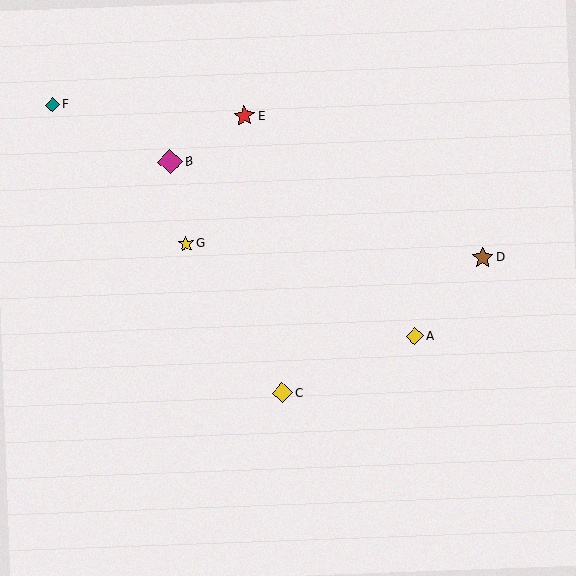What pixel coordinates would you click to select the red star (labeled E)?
Click at (244, 116) to select the red star E.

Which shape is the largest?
The magenta diamond (labeled B) is the largest.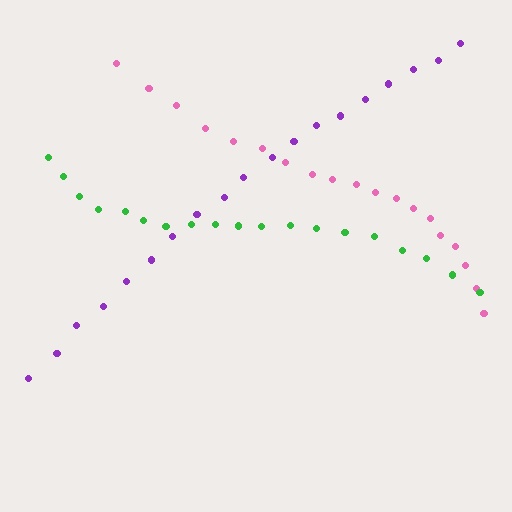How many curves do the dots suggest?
There are 3 distinct paths.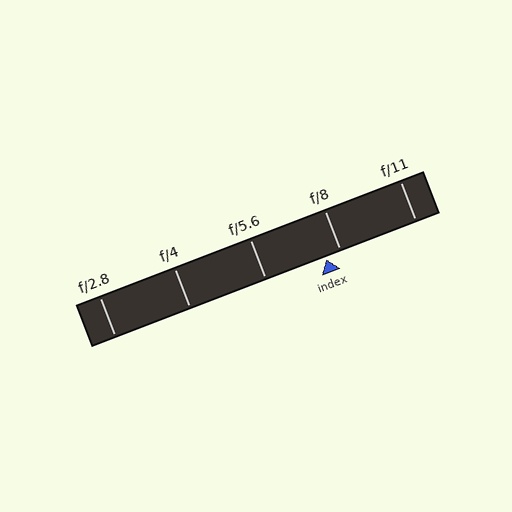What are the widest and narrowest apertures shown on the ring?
The widest aperture shown is f/2.8 and the narrowest is f/11.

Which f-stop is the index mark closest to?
The index mark is closest to f/8.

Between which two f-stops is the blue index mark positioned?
The index mark is between f/5.6 and f/8.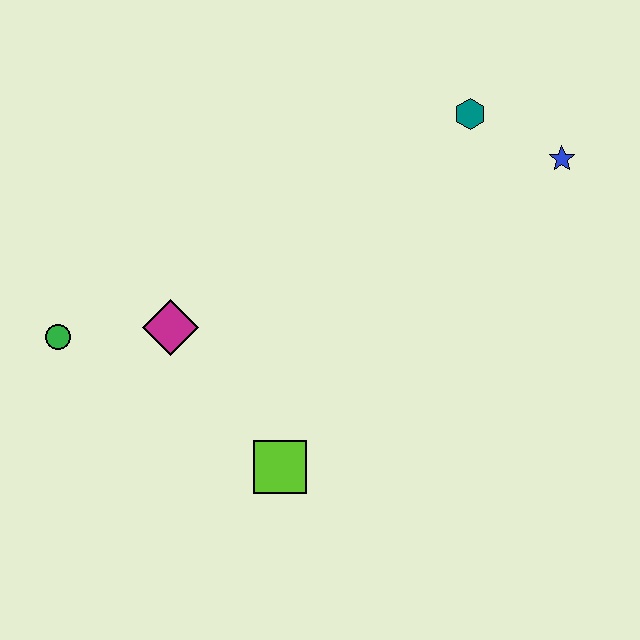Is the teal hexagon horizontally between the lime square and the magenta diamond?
No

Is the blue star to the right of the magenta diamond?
Yes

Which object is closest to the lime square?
The magenta diamond is closest to the lime square.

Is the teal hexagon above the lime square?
Yes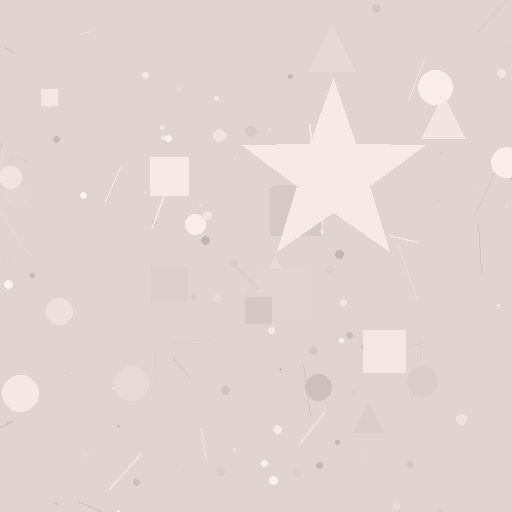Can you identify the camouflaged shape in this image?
The camouflaged shape is a star.